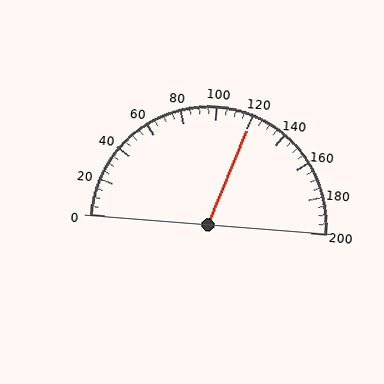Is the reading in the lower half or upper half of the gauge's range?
The reading is in the upper half of the range (0 to 200).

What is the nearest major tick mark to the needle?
The nearest major tick mark is 120.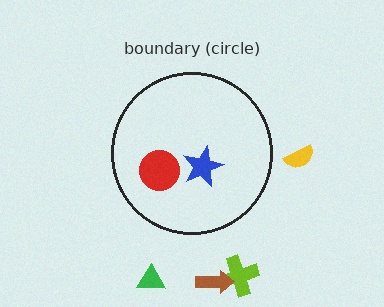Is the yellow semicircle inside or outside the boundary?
Outside.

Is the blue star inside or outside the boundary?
Inside.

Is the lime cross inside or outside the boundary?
Outside.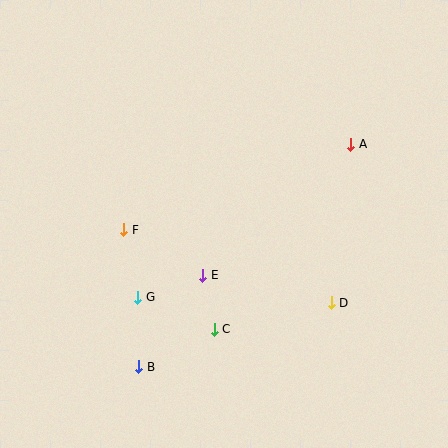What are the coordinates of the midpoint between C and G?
The midpoint between C and G is at (176, 313).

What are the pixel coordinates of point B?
Point B is at (139, 367).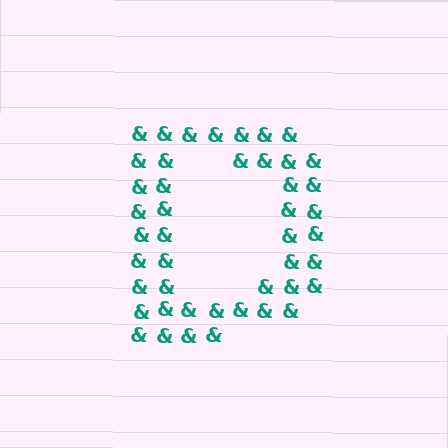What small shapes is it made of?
It is made of small ampersands.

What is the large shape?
The large shape is the letter D.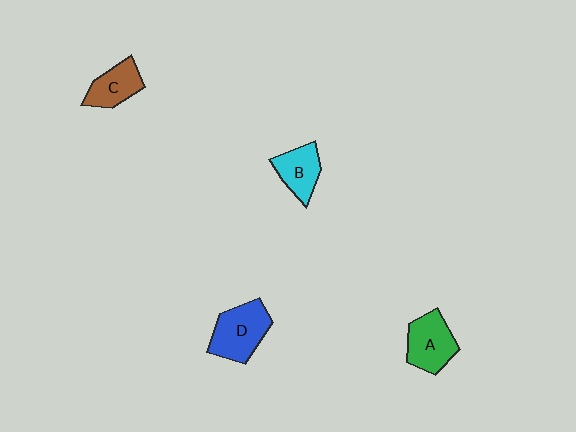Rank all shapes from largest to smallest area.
From largest to smallest: D (blue), A (green), B (cyan), C (brown).